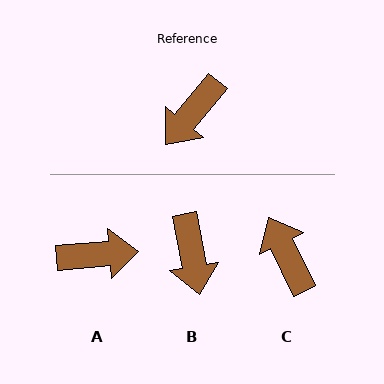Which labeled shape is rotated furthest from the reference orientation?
A, about 134 degrees away.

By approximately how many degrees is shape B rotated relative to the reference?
Approximately 50 degrees counter-clockwise.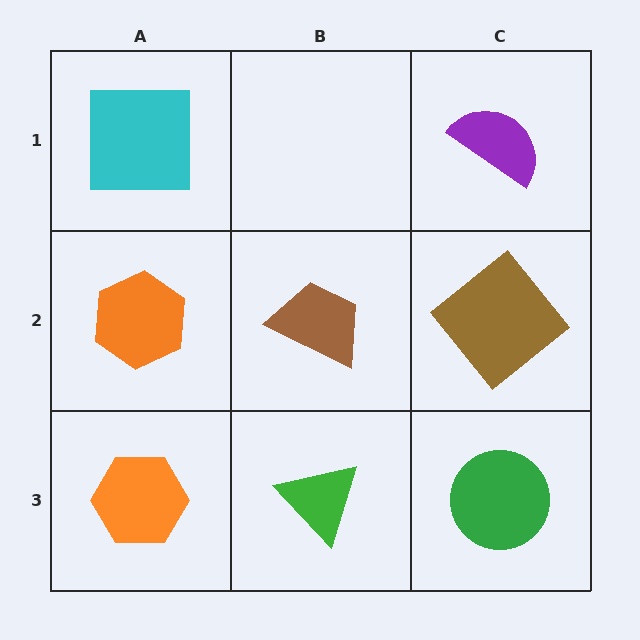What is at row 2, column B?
A brown trapezoid.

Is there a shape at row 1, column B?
No, that cell is empty.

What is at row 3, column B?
A green triangle.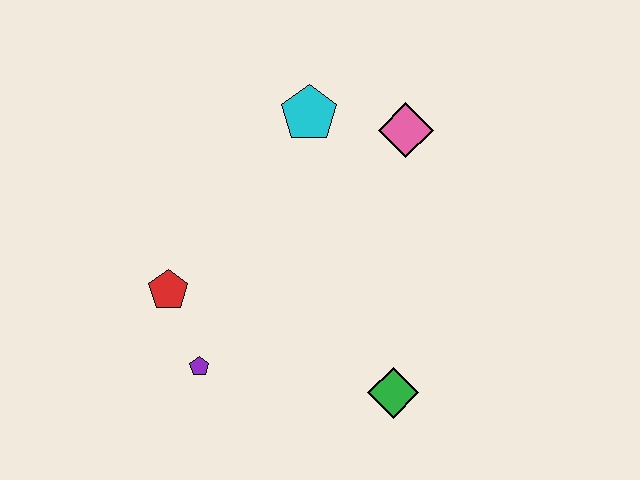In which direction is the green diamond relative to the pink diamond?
The green diamond is below the pink diamond.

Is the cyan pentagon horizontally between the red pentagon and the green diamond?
Yes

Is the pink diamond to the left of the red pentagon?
No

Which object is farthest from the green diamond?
The cyan pentagon is farthest from the green diamond.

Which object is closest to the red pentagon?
The purple pentagon is closest to the red pentagon.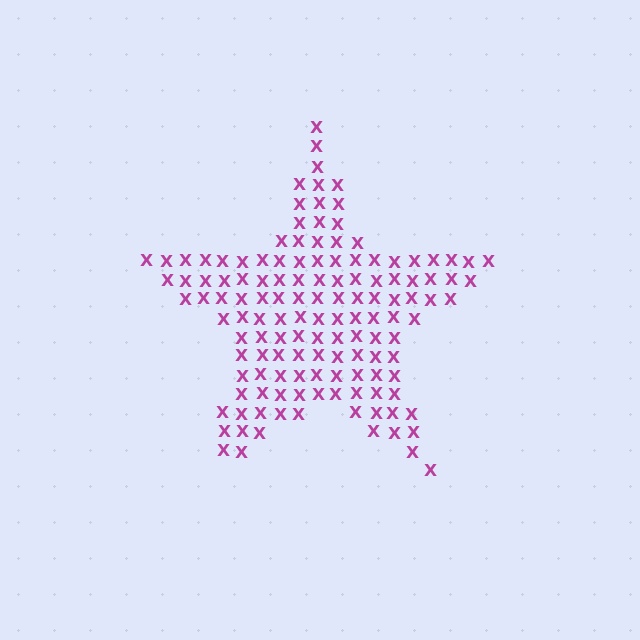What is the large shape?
The large shape is a star.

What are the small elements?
The small elements are letter X's.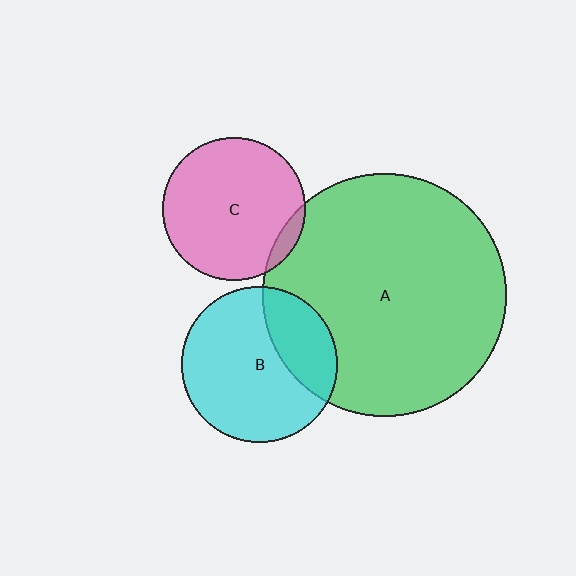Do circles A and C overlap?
Yes.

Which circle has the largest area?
Circle A (green).